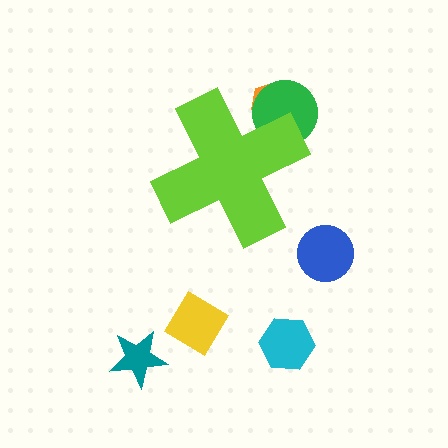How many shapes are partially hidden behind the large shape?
2 shapes are partially hidden.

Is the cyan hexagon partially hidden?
No, the cyan hexagon is fully visible.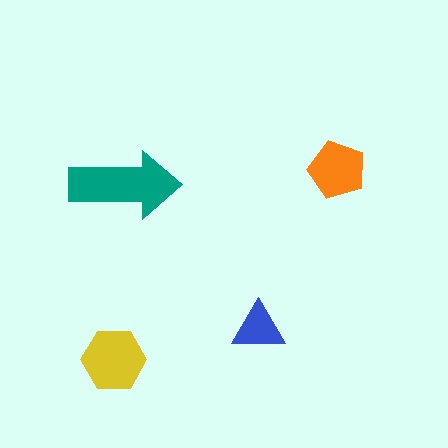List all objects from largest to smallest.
The teal arrow, the yellow hexagon, the orange pentagon, the blue triangle.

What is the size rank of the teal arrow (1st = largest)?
1st.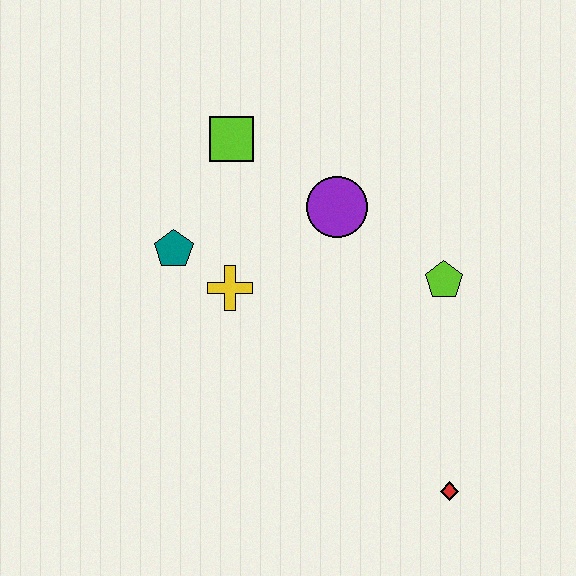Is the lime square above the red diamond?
Yes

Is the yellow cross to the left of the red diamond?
Yes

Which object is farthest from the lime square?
The red diamond is farthest from the lime square.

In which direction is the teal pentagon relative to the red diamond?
The teal pentagon is to the left of the red diamond.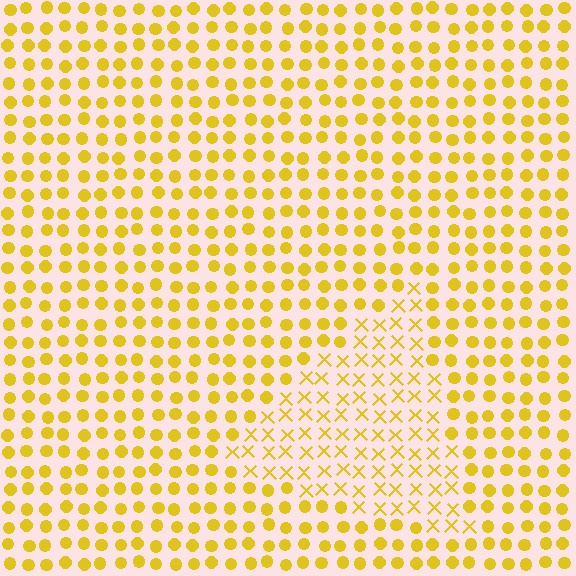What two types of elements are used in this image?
The image uses X marks inside the triangle region and circles outside it.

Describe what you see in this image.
The image is filled with small yellow elements arranged in a uniform grid. A triangle-shaped region contains X marks, while the surrounding area contains circles. The boundary is defined purely by the change in element shape.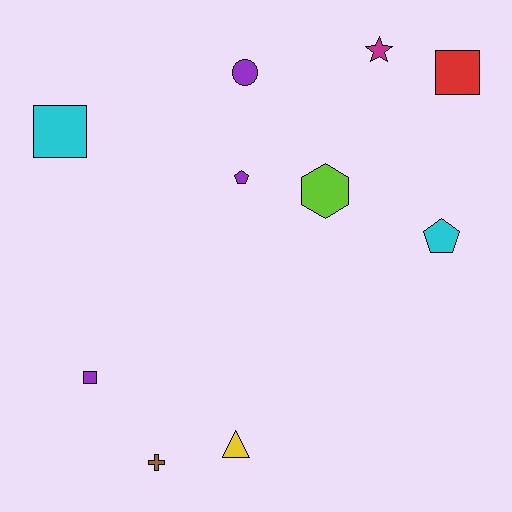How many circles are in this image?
There is 1 circle.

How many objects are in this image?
There are 10 objects.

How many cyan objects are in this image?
There are 2 cyan objects.